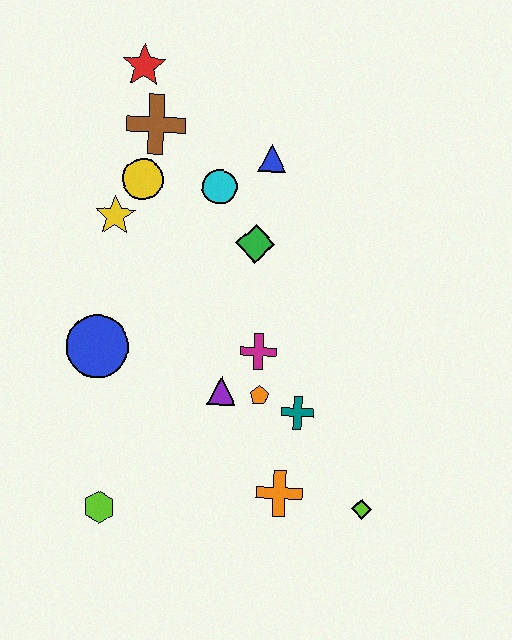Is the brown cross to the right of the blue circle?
Yes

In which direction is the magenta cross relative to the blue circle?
The magenta cross is to the right of the blue circle.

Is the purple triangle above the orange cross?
Yes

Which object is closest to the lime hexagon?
The blue circle is closest to the lime hexagon.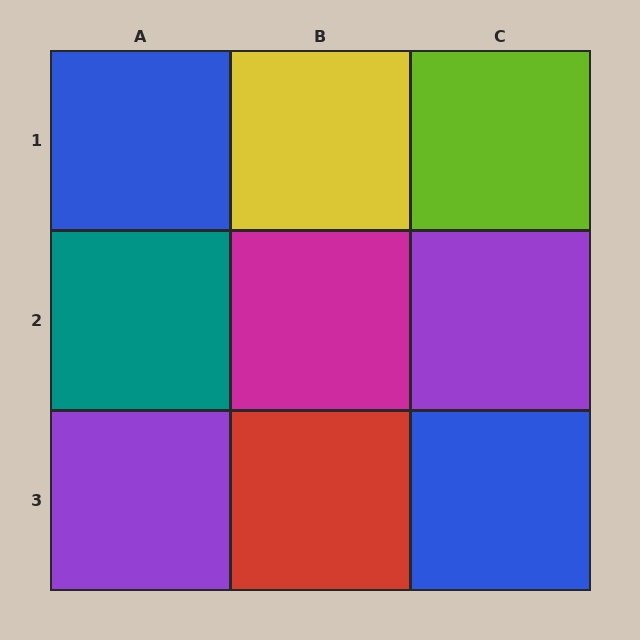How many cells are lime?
1 cell is lime.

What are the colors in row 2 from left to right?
Teal, magenta, purple.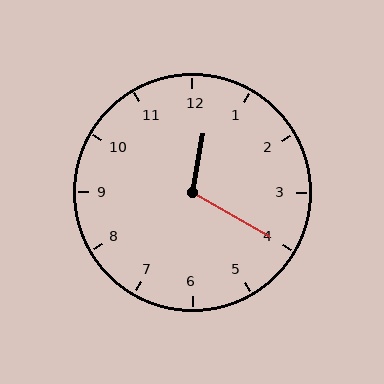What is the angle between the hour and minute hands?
Approximately 110 degrees.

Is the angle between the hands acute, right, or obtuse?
It is obtuse.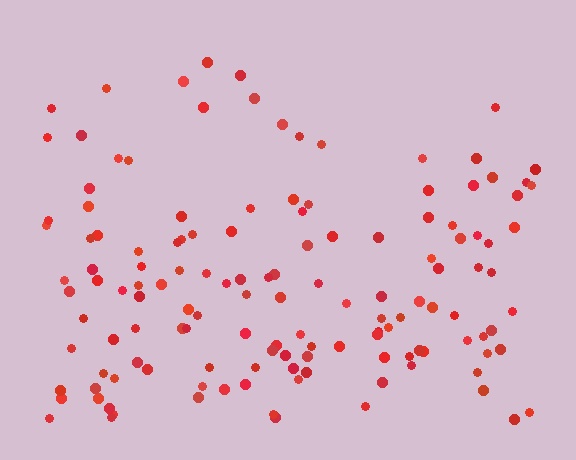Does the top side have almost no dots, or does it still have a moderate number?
Still a moderate number, just noticeably fewer than the bottom.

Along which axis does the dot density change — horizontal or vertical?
Vertical.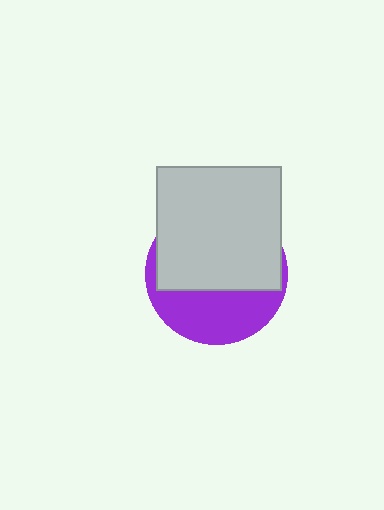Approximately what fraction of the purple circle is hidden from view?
Roughly 61% of the purple circle is hidden behind the light gray square.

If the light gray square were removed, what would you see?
You would see the complete purple circle.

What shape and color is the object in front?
The object in front is a light gray square.